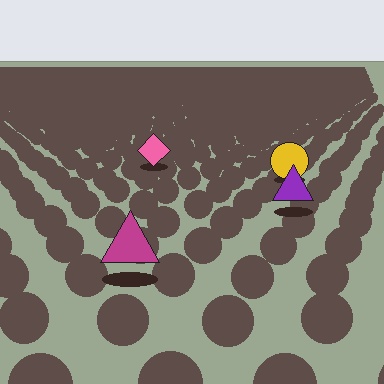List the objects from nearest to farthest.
From nearest to farthest: the magenta triangle, the purple triangle, the yellow circle, the pink diamond.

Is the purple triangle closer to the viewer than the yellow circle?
Yes. The purple triangle is closer — you can tell from the texture gradient: the ground texture is coarser near it.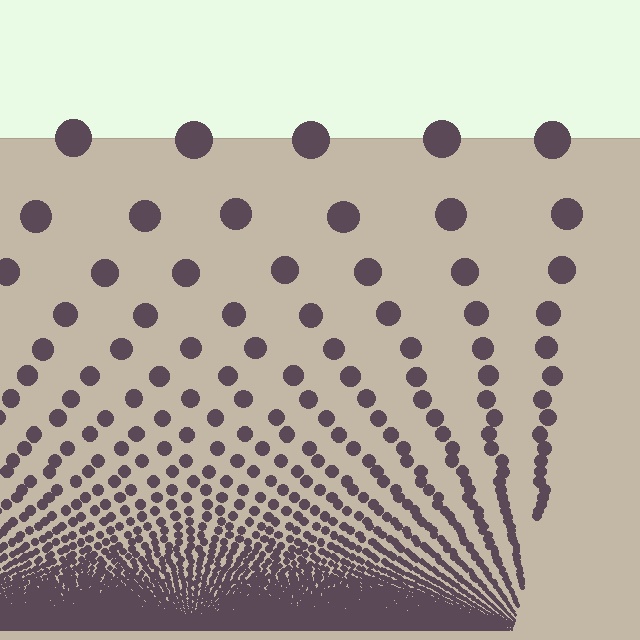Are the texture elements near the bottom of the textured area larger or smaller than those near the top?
Smaller. The gradient is inverted — elements near the bottom are smaller and denser.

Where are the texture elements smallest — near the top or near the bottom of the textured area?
Near the bottom.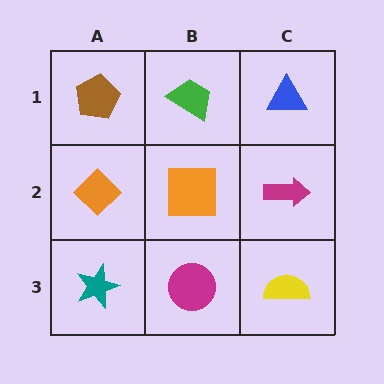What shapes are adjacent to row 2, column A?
A brown pentagon (row 1, column A), a teal star (row 3, column A), an orange square (row 2, column B).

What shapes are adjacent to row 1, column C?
A magenta arrow (row 2, column C), a green trapezoid (row 1, column B).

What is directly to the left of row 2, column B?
An orange diamond.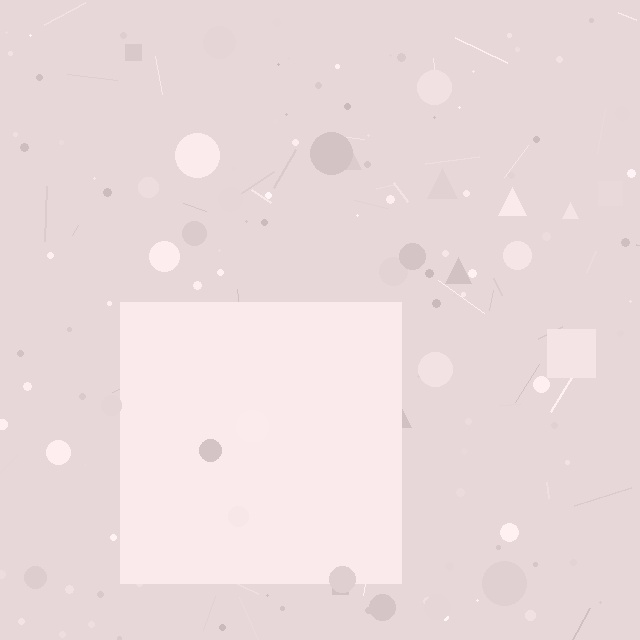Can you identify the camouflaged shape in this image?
The camouflaged shape is a square.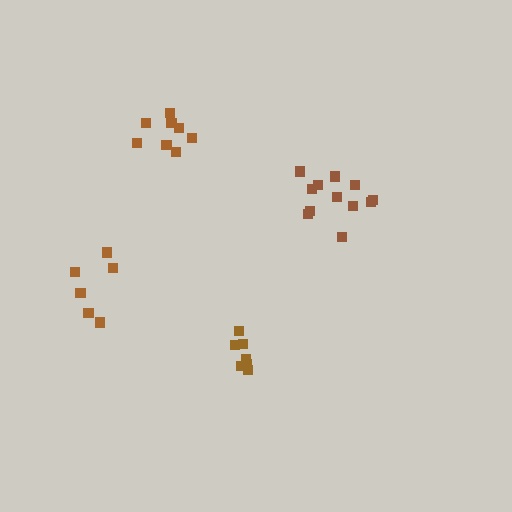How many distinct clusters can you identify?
There are 4 distinct clusters.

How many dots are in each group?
Group 1: 7 dots, Group 2: 12 dots, Group 3: 9 dots, Group 4: 6 dots (34 total).